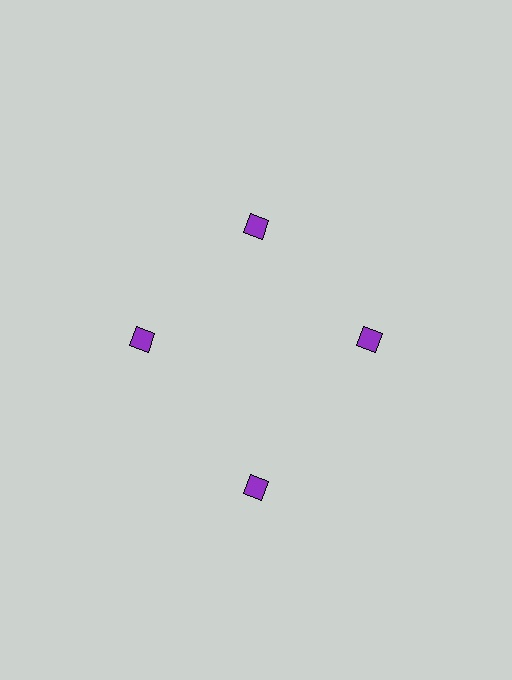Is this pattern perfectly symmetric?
No. The 4 purple squares are arranged in a ring, but one element near the 6 o'clock position is pushed outward from the center, breaking the 4-fold rotational symmetry.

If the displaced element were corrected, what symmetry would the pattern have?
It would have 4-fold rotational symmetry — the pattern would map onto itself every 90 degrees.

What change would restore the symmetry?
The symmetry would be restored by moving it inward, back onto the ring so that all 4 squares sit at equal angles and equal distance from the center.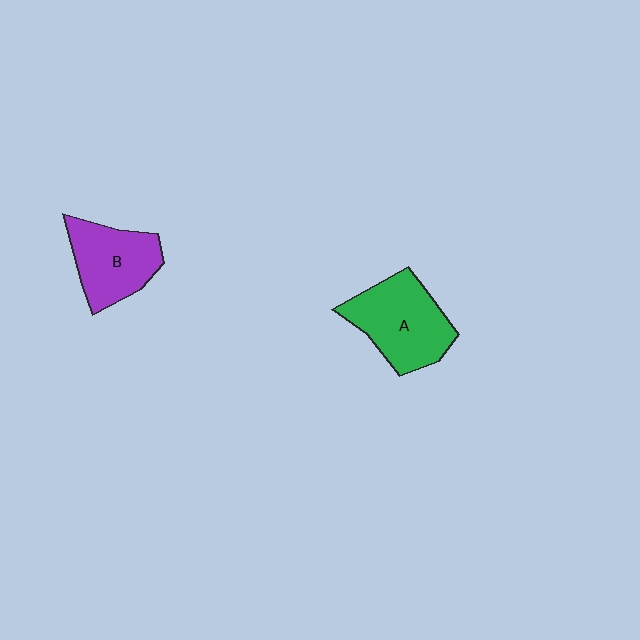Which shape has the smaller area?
Shape B (purple).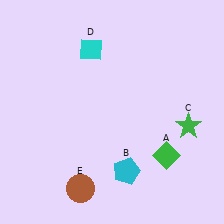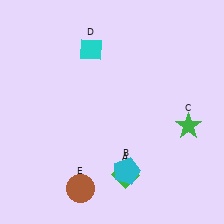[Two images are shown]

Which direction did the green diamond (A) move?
The green diamond (A) moved left.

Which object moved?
The green diamond (A) moved left.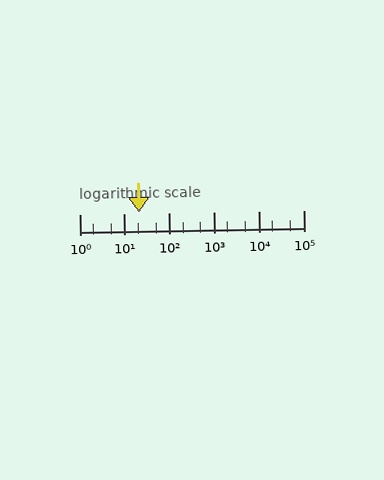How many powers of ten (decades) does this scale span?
The scale spans 5 decades, from 1 to 100000.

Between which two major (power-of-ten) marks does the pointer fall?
The pointer is between 10 and 100.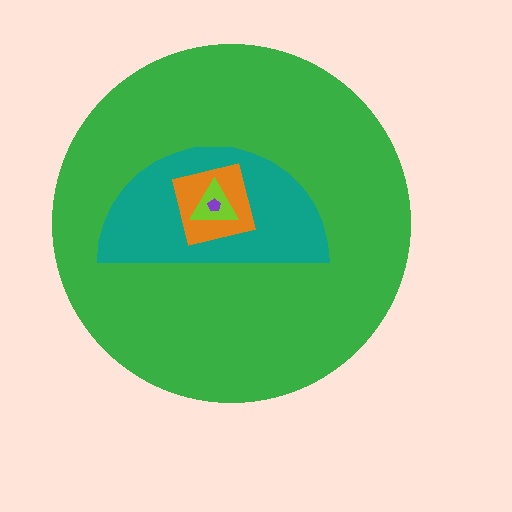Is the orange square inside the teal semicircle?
Yes.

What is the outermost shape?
The green circle.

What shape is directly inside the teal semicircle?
The orange square.